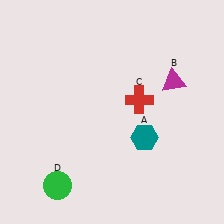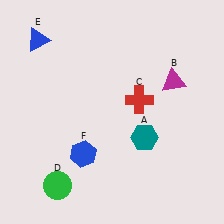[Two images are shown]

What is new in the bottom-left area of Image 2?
A blue hexagon (F) was added in the bottom-left area of Image 2.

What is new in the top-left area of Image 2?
A blue triangle (E) was added in the top-left area of Image 2.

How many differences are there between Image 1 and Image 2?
There are 2 differences between the two images.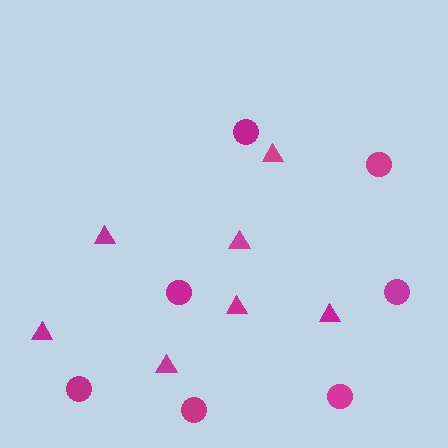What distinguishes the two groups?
There are 2 groups: one group of circles (7) and one group of triangles (7).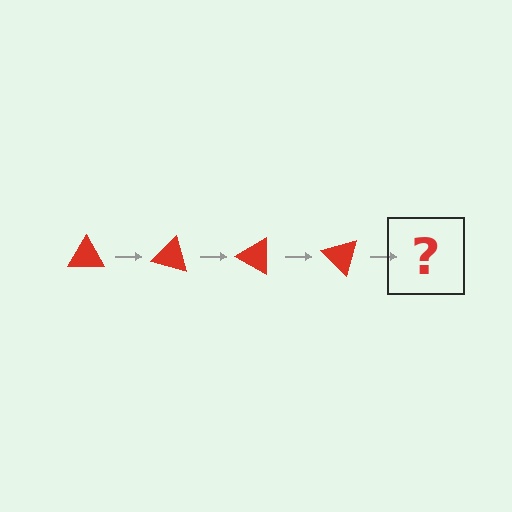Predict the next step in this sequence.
The next step is a red triangle rotated 60 degrees.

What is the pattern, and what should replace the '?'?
The pattern is that the triangle rotates 15 degrees each step. The '?' should be a red triangle rotated 60 degrees.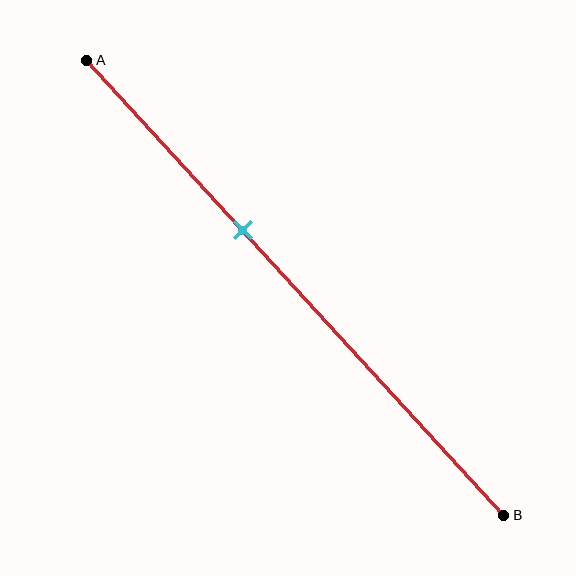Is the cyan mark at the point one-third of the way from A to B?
No, the mark is at about 35% from A, not at the 33% one-third point.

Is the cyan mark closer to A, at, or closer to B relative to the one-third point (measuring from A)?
The cyan mark is closer to point B than the one-third point of segment AB.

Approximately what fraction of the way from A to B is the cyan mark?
The cyan mark is approximately 35% of the way from A to B.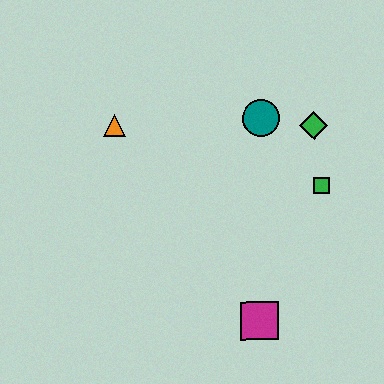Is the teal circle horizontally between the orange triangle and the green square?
Yes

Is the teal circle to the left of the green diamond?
Yes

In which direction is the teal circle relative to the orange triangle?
The teal circle is to the right of the orange triangle.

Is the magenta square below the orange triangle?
Yes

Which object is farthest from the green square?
The orange triangle is farthest from the green square.